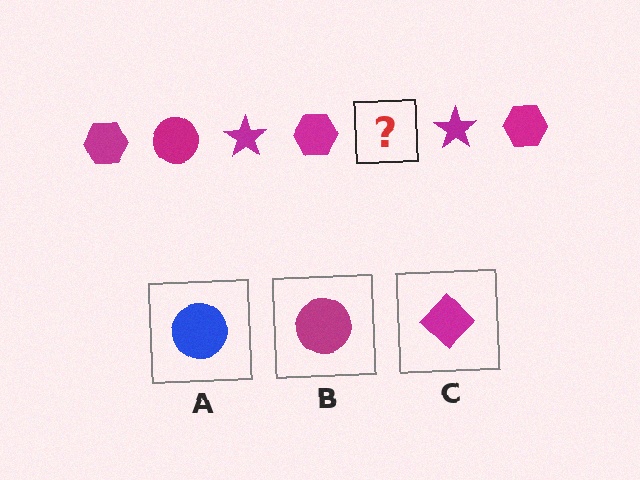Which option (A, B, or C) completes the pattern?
B.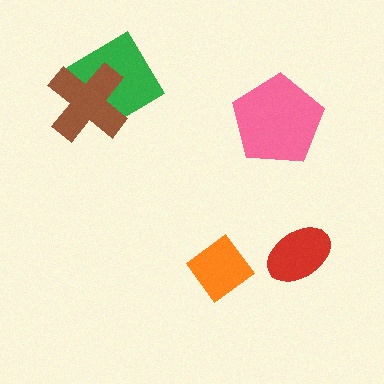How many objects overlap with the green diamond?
1 object overlaps with the green diamond.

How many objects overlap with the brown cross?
1 object overlaps with the brown cross.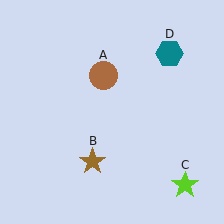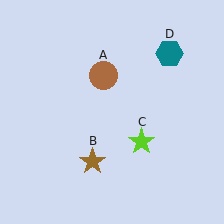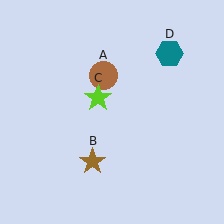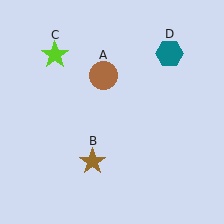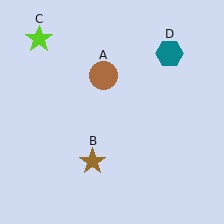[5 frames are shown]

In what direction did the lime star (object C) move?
The lime star (object C) moved up and to the left.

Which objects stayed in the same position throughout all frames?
Brown circle (object A) and brown star (object B) and teal hexagon (object D) remained stationary.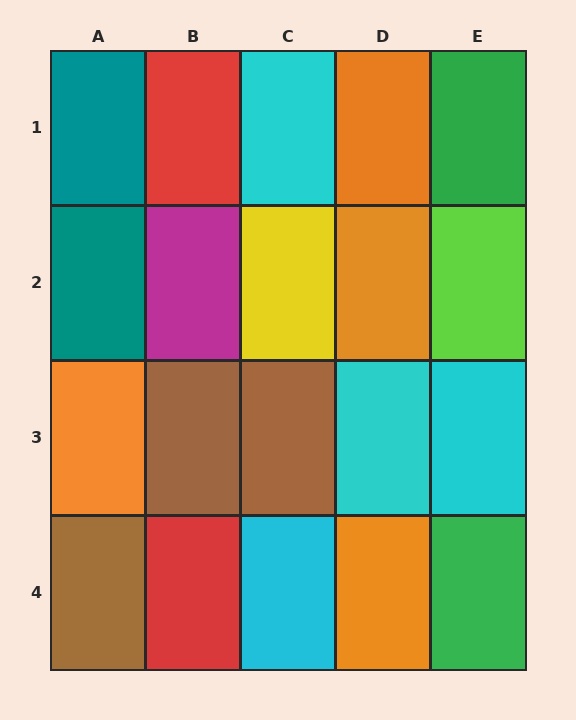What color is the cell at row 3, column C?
Brown.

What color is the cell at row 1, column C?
Cyan.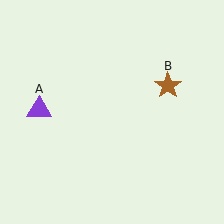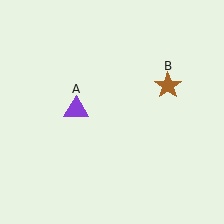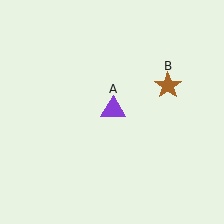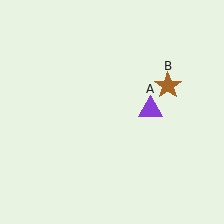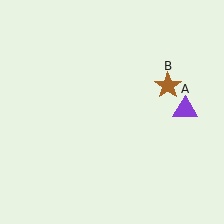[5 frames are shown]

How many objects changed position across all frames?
1 object changed position: purple triangle (object A).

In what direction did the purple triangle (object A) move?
The purple triangle (object A) moved right.